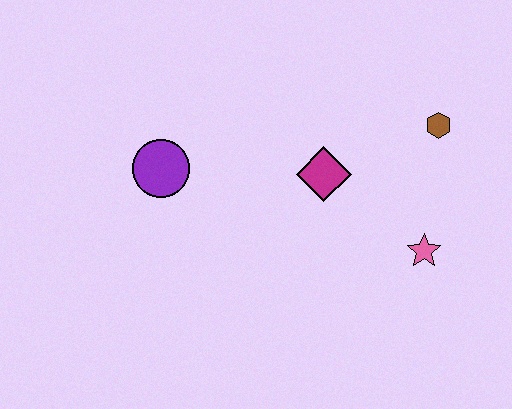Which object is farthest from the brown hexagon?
The purple circle is farthest from the brown hexagon.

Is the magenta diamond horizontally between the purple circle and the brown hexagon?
Yes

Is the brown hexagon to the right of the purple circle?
Yes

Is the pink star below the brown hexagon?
Yes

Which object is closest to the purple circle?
The magenta diamond is closest to the purple circle.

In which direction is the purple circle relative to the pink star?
The purple circle is to the left of the pink star.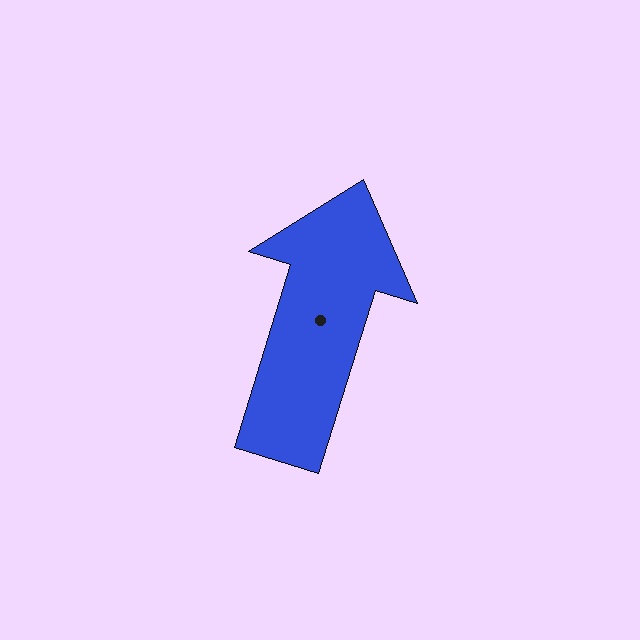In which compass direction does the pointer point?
North.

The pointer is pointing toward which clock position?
Roughly 1 o'clock.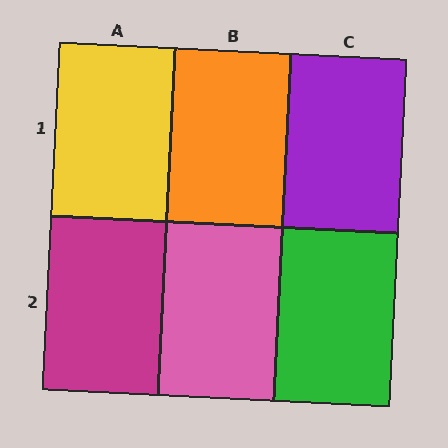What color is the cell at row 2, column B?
Pink.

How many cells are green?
1 cell is green.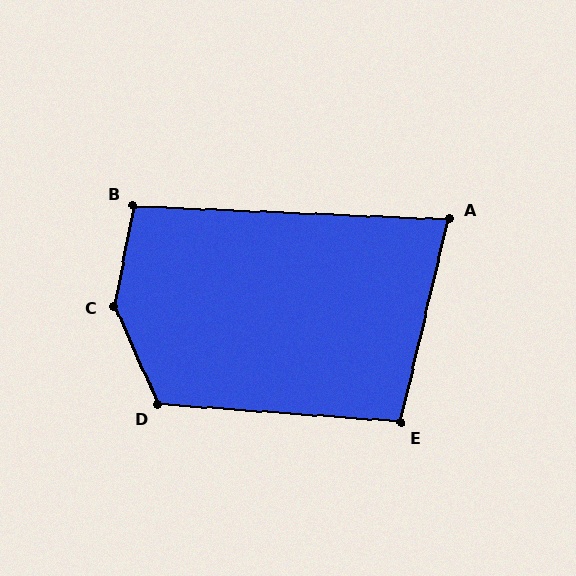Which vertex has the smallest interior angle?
A, at approximately 79 degrees.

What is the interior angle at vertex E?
Approximately 99 degrees (obtuse).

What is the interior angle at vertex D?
Approximately 118 degrees (obtuse).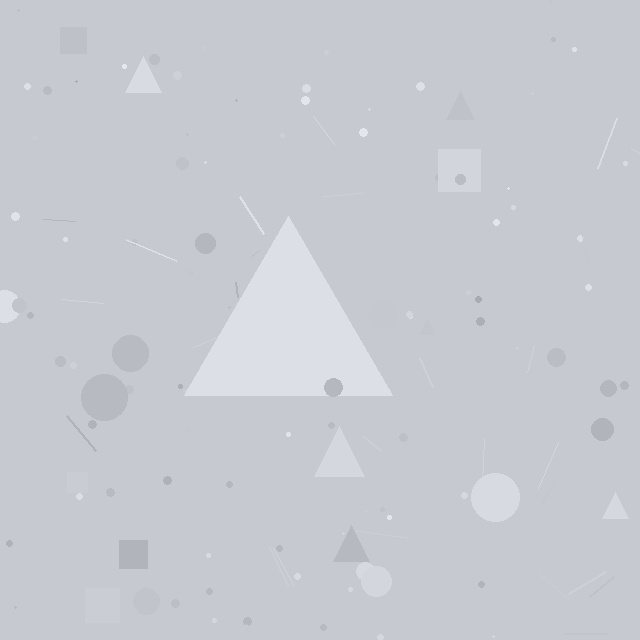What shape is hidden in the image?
A triangle is hidden in the image.